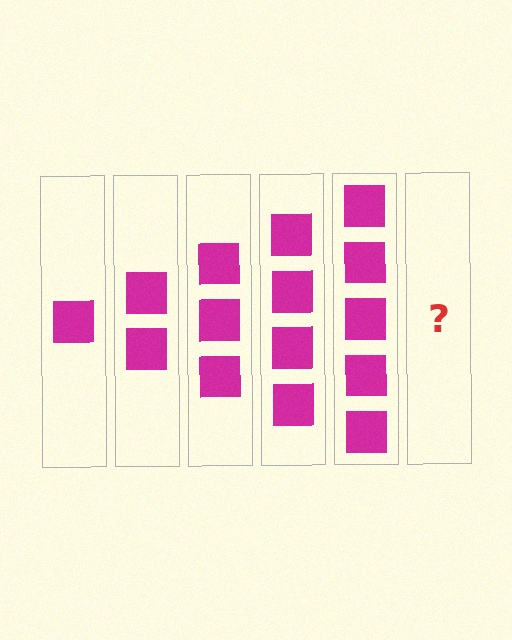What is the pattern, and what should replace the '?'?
The pattern is that each step adds one more square. The '?' should be 6 squares.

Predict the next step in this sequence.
The next step is 6 squares.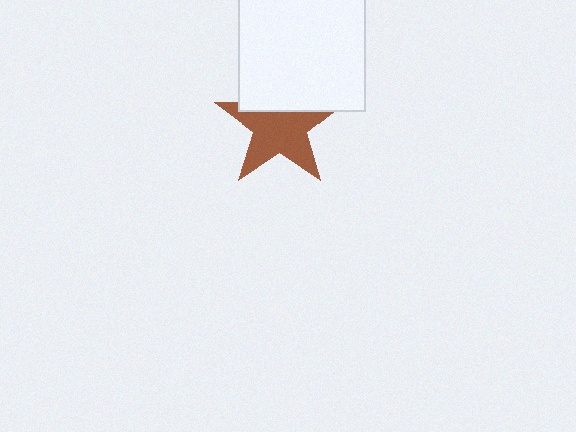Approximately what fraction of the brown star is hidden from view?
Roughly 31% of the brown star is hidden behind the white square.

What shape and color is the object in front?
The object in front is a white square.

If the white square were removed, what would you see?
You would see the complete brown star.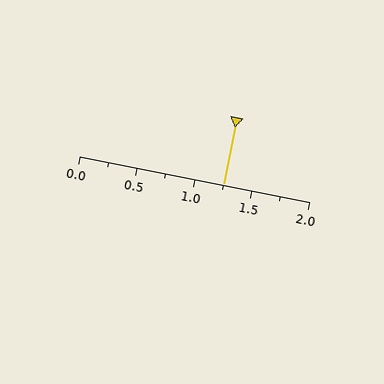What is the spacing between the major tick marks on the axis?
The major ticks are spaced 0.5 apart.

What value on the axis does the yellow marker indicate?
The marker indicates approximately 1.25.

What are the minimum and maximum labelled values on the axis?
The axis runs from 0.0 to 2.0.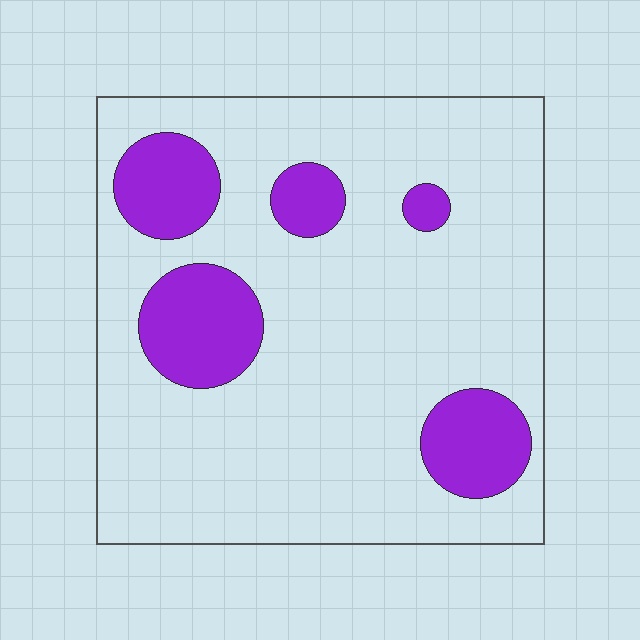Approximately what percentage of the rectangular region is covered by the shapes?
Approximately 20%.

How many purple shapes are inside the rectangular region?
5.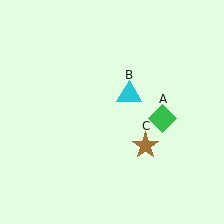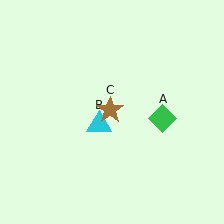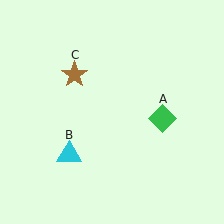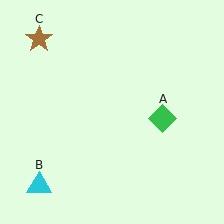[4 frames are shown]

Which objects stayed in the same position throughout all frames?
Green diamond (object A) remained stationary.